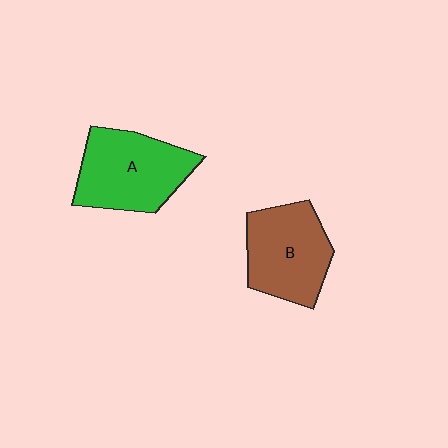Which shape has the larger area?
Shape A (green).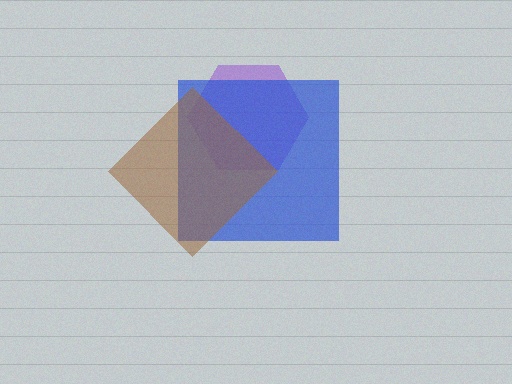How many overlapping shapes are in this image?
There are 3 overlapping shapes in the image.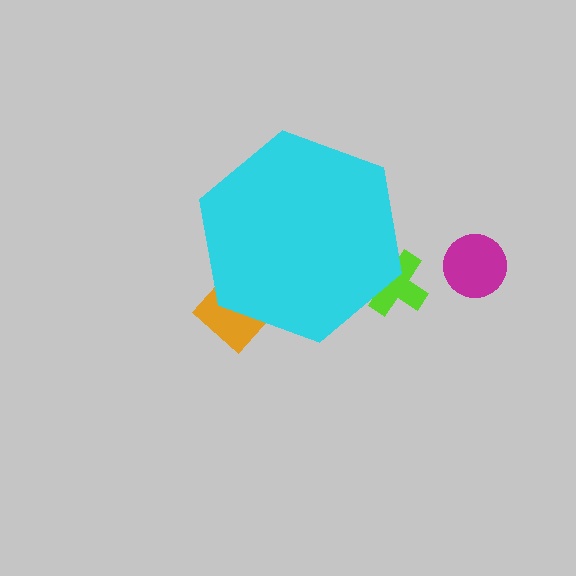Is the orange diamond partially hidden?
Yes, the orange diamond is partially hidden behind the cyan hexagon.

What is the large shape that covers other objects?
A cyan hexagon.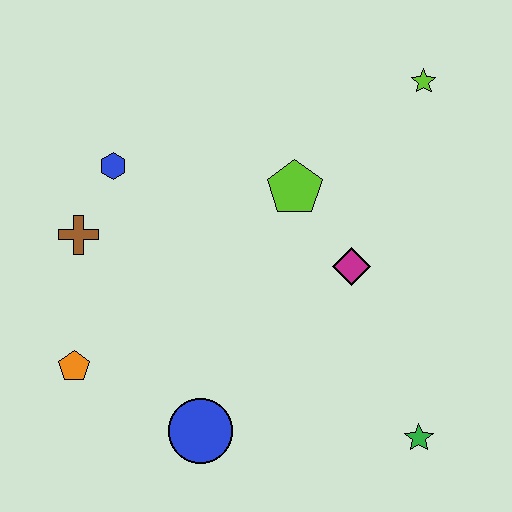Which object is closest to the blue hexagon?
The brown cross is closest to the blue hexagon.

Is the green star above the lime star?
No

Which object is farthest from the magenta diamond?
The orange pentagon is farthest from the magenta diamond.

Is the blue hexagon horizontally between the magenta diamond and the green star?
No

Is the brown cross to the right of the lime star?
No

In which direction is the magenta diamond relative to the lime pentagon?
The magenta diamond is below the lime pentagon.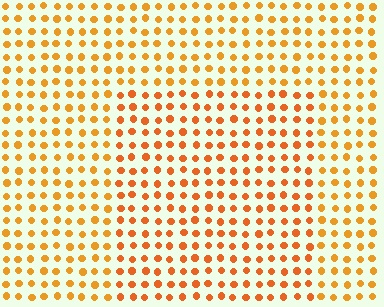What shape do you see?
I see a rectangle.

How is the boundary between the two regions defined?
The boundary is defined purely by a slight shift in hue (about 17 degrees). Spacing, size, and orientation are identical on both sides.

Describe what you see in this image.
The image is filled with small orange elements in a uniform arrangement. A rectangle-shaped region is visible where the elements are tinted to a slightly different hue, forming a subtle color boundary.